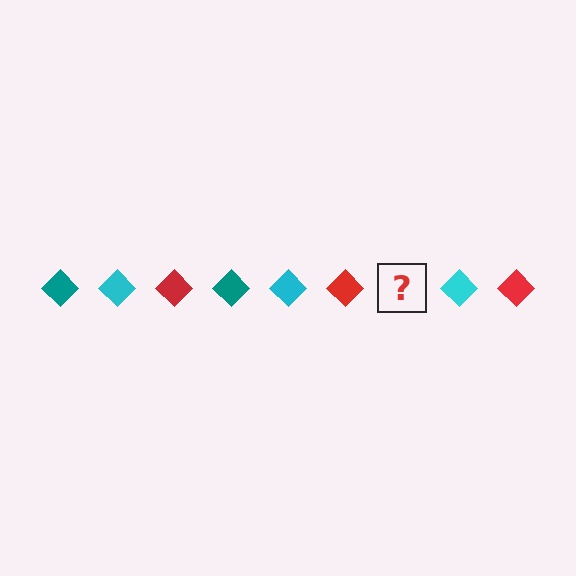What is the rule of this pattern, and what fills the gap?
The rule is that the pattern cycles through teal, cyan, red diamonds. The gap should be filled with a teal diamond.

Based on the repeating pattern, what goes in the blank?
The blank should be a teal diamond.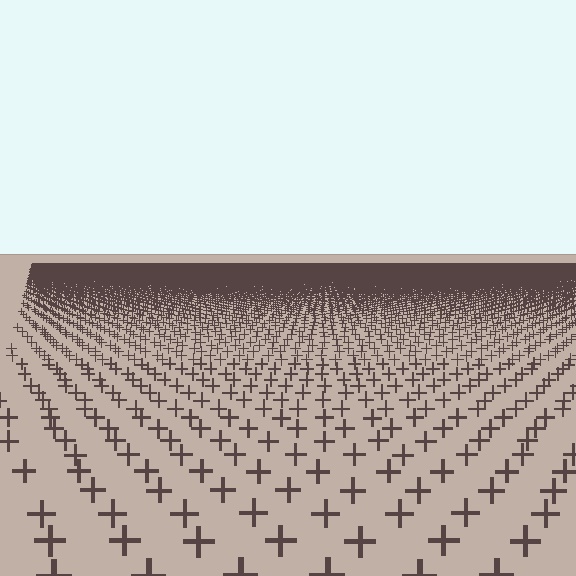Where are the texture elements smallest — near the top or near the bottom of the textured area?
Near the top.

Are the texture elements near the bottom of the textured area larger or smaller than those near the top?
Larger. Near the bottom, elements are closer to the viewer and appear at a bigger on-screen size.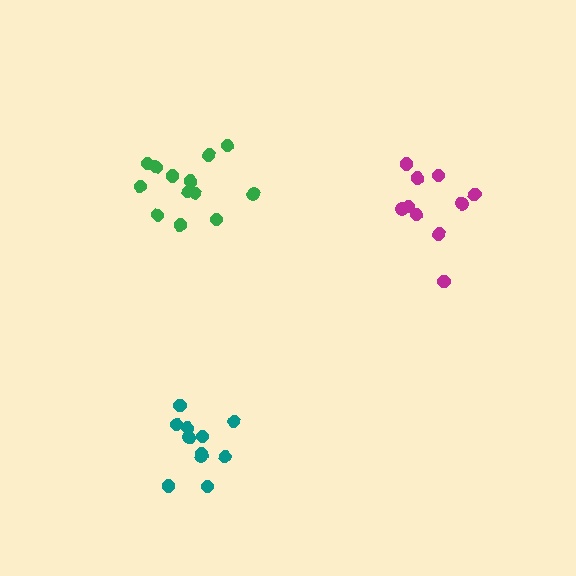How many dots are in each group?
Group 1: 11 dots, Group 2: 10 dots, Group 3: 13 dots (34 total).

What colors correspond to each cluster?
The clusters are colored: teal, magenta, green.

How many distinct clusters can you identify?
There are 3 distinct clusters.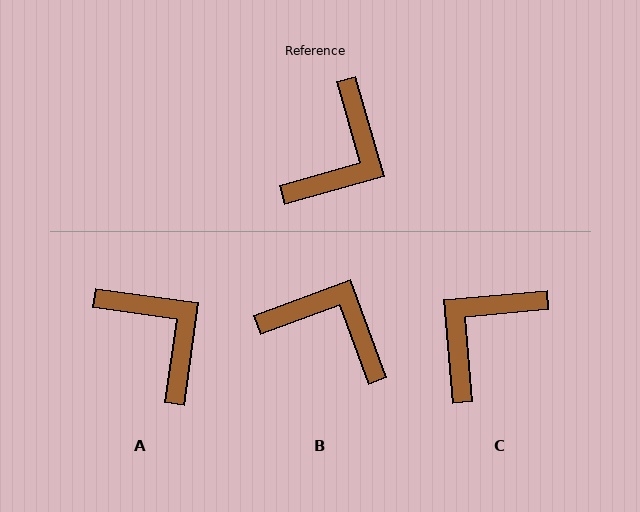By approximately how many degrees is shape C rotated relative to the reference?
Approximately 169 degrees counter-clockwise.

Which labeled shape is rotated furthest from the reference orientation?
C, about 169 degrees away.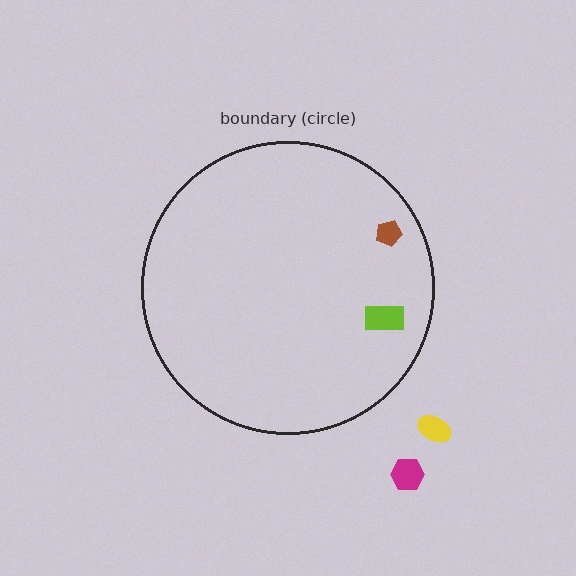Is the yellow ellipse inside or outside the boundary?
Outside.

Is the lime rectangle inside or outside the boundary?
Inside.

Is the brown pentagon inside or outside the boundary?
Inside.